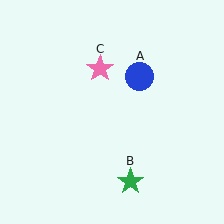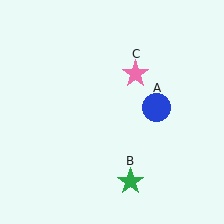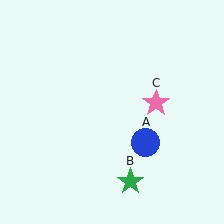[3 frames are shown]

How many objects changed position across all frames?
2 objects changed position: blue circle (object A), pink star (object C).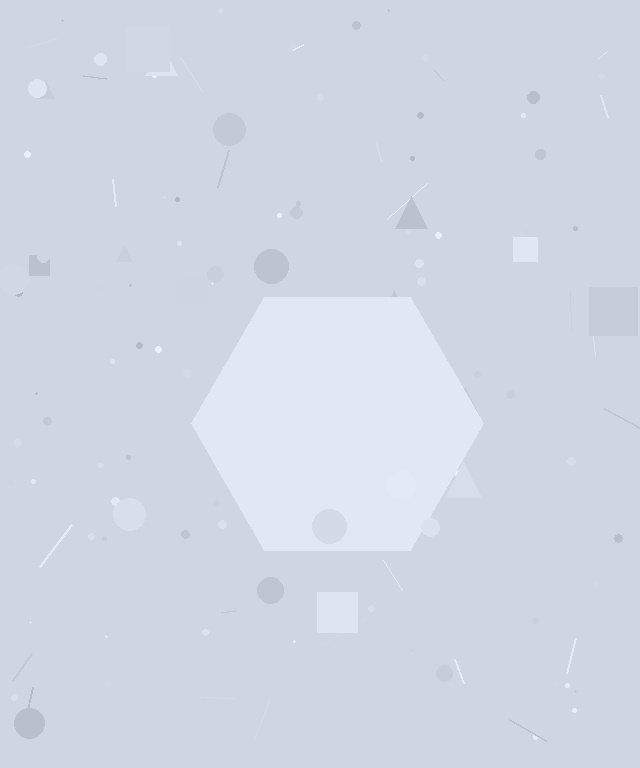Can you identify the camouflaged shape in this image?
The camouflaged shape is a hexagon.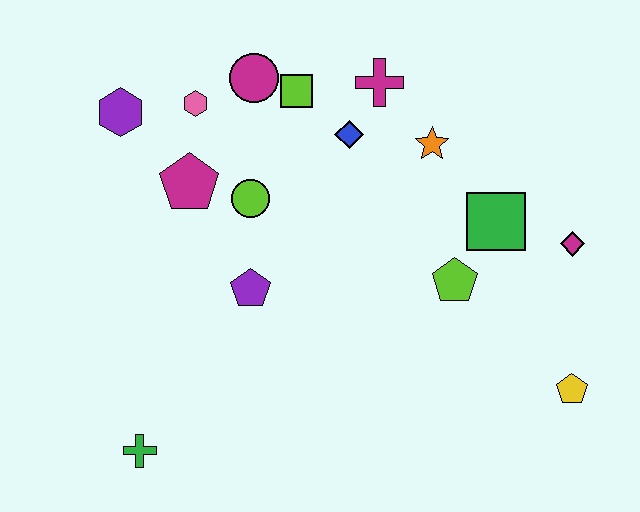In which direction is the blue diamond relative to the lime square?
The blue diamond is to the right of the lime square.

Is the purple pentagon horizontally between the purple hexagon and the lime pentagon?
Yes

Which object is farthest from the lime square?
The yellow pentagon is farthest from the lime square.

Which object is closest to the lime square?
The magenta circle is closest to the lime square.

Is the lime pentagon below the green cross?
No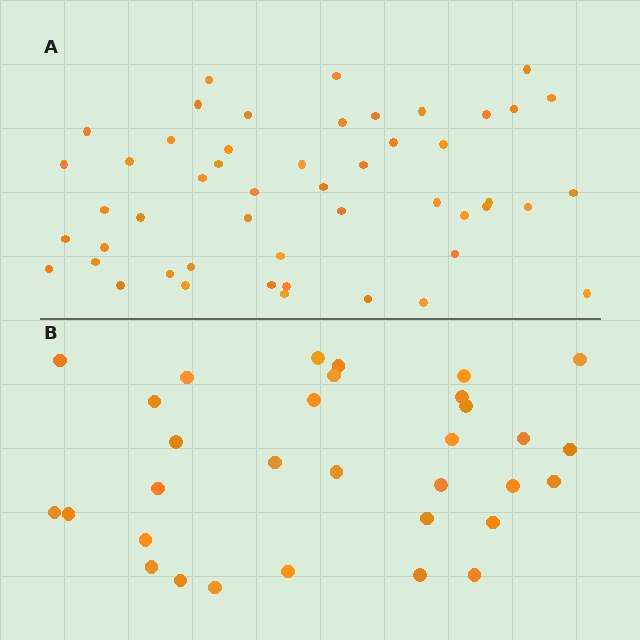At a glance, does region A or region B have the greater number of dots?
Region A (the top region) has more dots.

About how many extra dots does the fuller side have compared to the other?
Region A has approximately 20 more dots than region B.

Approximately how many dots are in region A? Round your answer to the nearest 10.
About 50 dots.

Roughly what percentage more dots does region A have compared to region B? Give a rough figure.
About 55% more.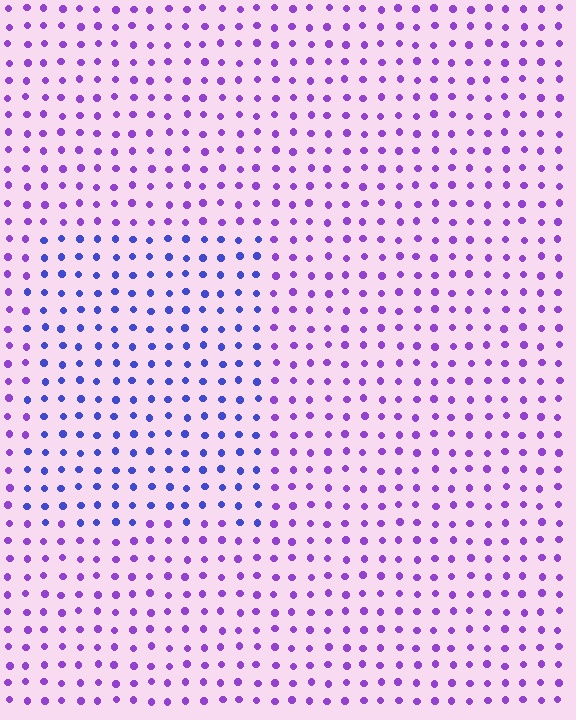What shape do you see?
I see a rectangle.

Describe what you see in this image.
The image is filled with small purple elements in a uniform arrangement. A rectangle-shaped region is visible where the elements are tinted to a slightly different hue, forming a subtle color boundary.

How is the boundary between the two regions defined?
The boundary is defined purely by a slight shift in hue (about 38 degrees). Spacing, size, and orientation are identical on both sides.